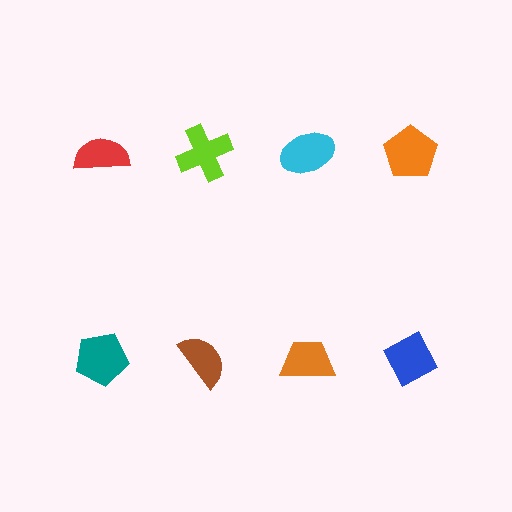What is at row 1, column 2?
A lime cross.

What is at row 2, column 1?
A teal pentagon.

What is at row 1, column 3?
A cyan ellipse.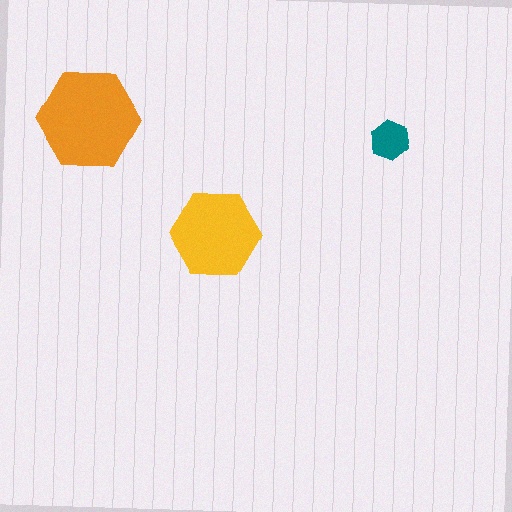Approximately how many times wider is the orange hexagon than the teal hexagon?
About 2.5 times wider.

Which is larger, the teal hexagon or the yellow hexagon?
The yellow one.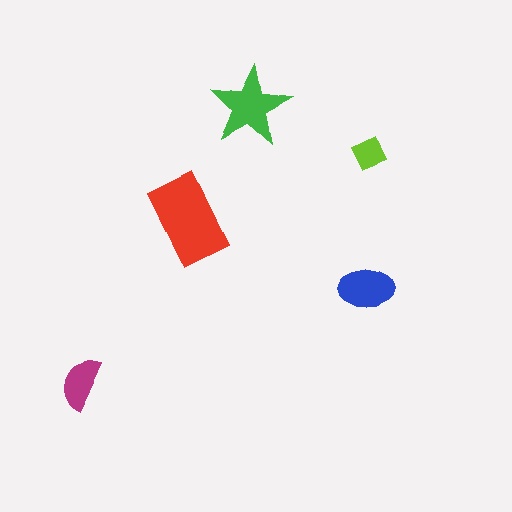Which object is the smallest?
The lime diamond.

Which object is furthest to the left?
The magenta semicircle is leftmost.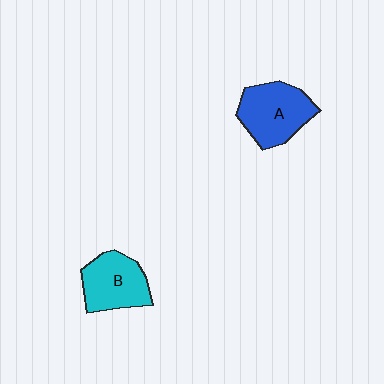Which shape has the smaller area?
Shape B (cyan).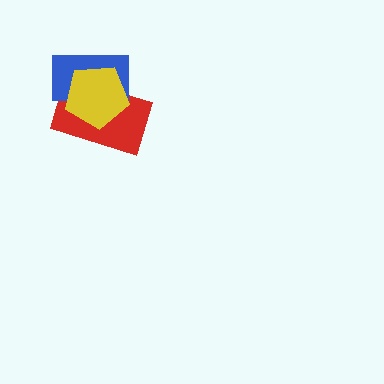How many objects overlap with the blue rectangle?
2 objects overlap with the blue rectangle.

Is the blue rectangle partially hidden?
Yes, it is partially covered by another shape.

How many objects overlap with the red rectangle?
2 objects overlap with the red rectangle.